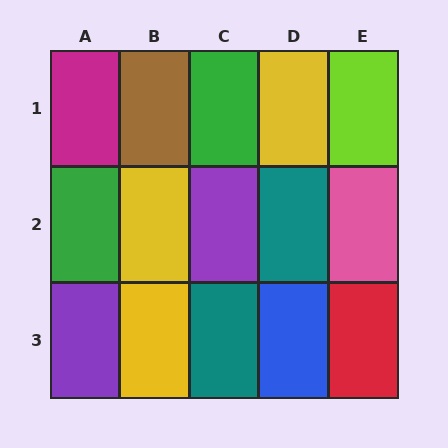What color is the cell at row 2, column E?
Pink.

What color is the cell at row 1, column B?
Brown.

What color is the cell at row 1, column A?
Magenta.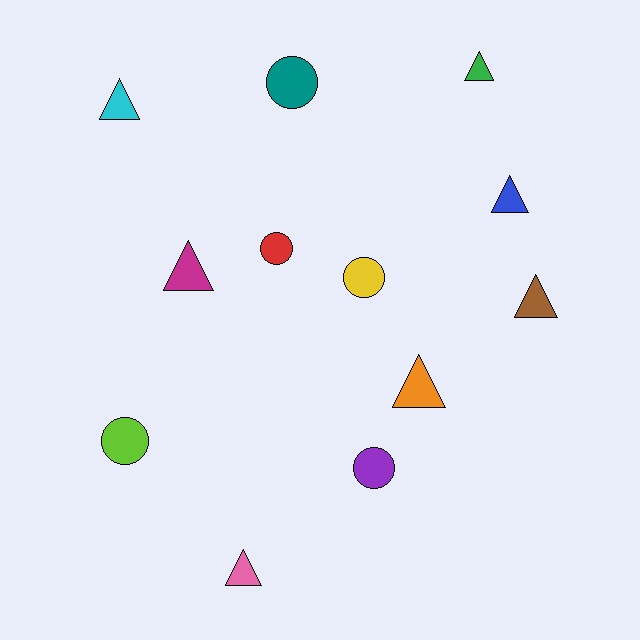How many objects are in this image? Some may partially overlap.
There are 12 objects.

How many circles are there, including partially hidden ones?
There are 5 circles.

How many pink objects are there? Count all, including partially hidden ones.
There is 1 pink object.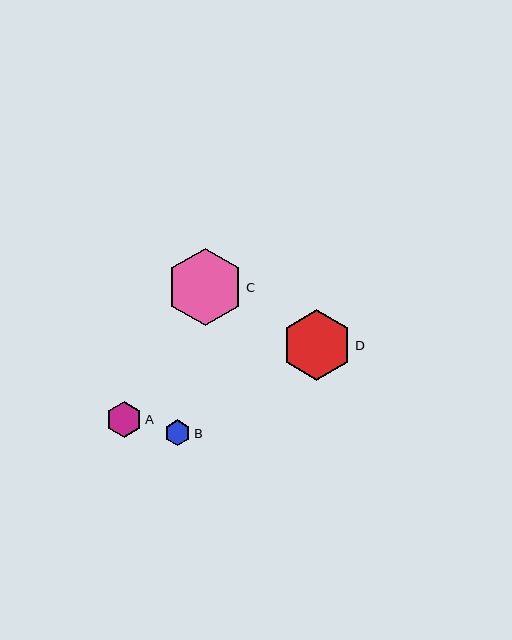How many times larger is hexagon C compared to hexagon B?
Hexagon C is approximately 3.0 times the size of hexagon B.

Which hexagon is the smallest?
Hexagon B is the smallest with a size of approximately 26 pixels.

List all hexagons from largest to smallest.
From largest to smallest: C, D, A, B.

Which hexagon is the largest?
Hexagon C is the largest with a size of approximately 77 pixels.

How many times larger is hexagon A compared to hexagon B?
Hexagon A is approximately 1.4 times the size of hexagon B.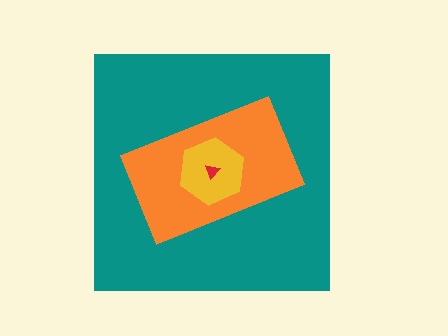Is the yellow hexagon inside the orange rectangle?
Yes.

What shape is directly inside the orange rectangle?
The yellow hexagon.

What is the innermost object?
The red triangle.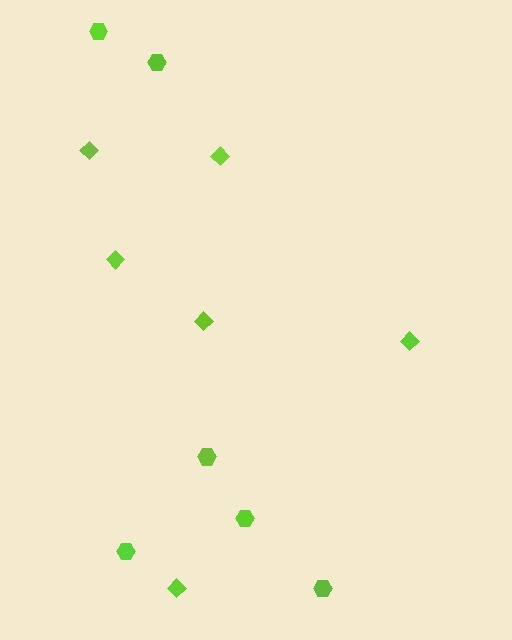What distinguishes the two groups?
There are 2 groups: one group of diamonds (6) and one group of hexagons (6).